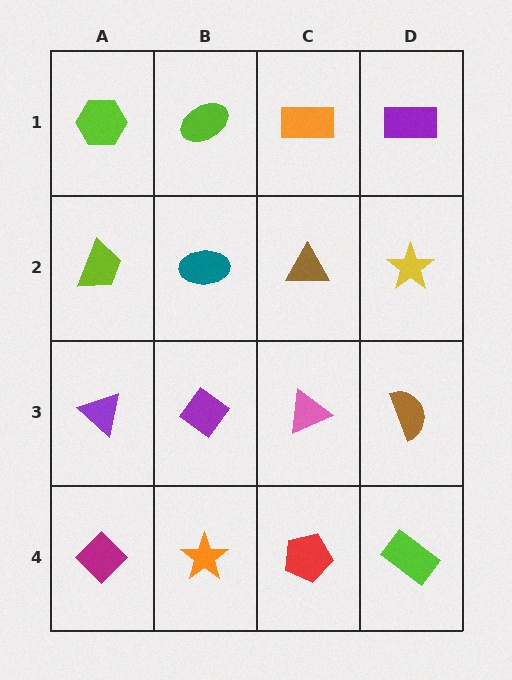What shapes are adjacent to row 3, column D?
A yellow star (row 2, column D), a lime rectangle (row 4, column D), a pink triangle (row 3, column C).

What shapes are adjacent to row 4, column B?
A purple diamond (row 3, column B), a magenta diamond (row 4, column A), a red pentagon (row 4, column C).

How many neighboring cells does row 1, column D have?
2.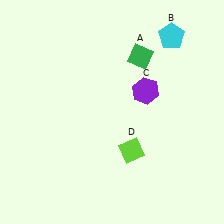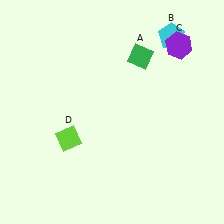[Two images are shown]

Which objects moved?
The objects that moved are: the purple hexagon (C), the lime diamond (D).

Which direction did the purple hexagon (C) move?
The purple hexagon (C) moved up.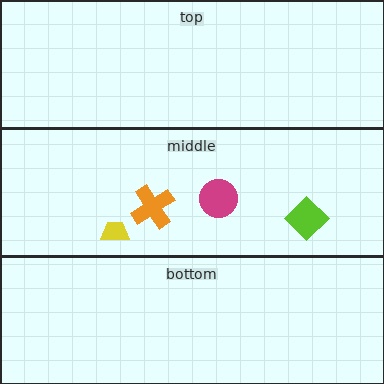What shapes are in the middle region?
The lime diamond, the yellow trapezoid, the magenta circle, the orange cross.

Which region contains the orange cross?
The middle region.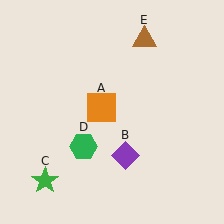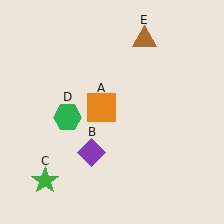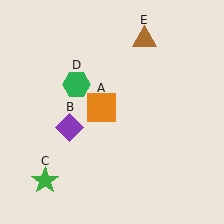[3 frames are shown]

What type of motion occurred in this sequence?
The purple diamond (object B), green hexagon (object D) rotated clockwise around the center of the scene.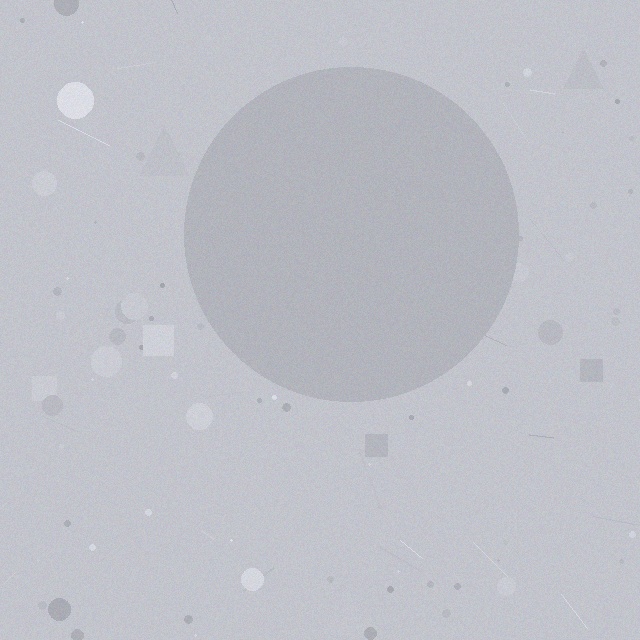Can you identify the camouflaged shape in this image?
The camouflaged shape is a circle.